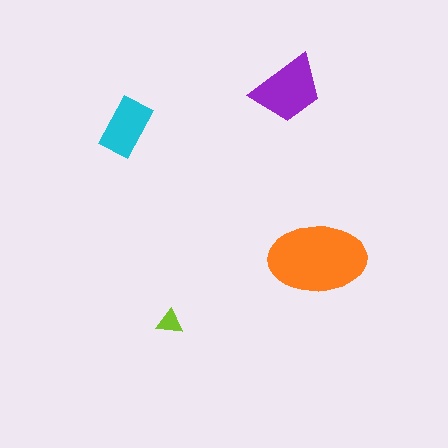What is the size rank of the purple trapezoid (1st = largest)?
2nd.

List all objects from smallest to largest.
The lime triangle, the cyan rectangle, the purple trapezoid, the orange ellipse.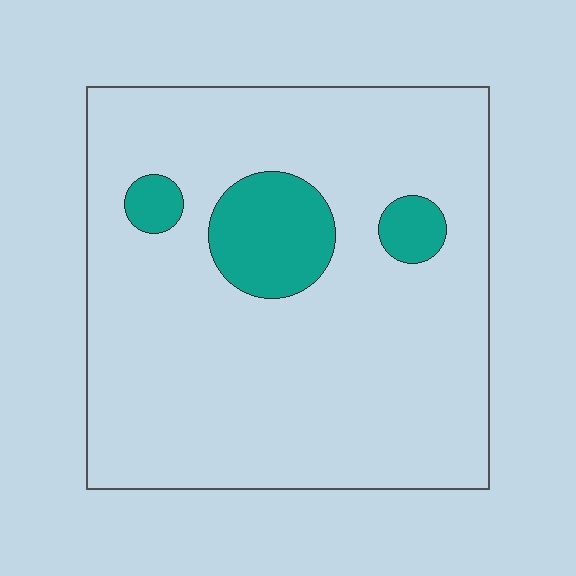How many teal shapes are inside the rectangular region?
3.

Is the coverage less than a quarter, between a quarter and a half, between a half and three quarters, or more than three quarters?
Less than a quarter.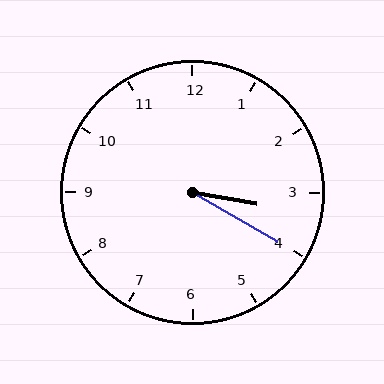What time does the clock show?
3:20.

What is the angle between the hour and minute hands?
Approximately 20 degrees.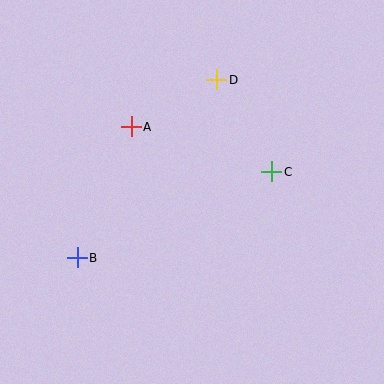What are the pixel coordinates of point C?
Point C is at (272, 172).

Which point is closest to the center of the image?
Point C at (272, 172) is closest to the center.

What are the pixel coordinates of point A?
Point A is at (131, 127).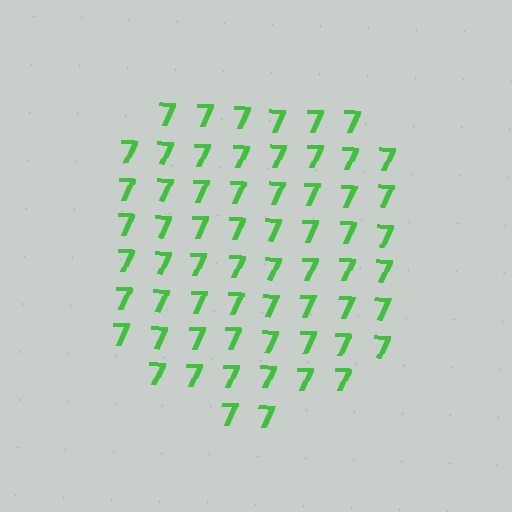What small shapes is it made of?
It is made of small digit 7's.